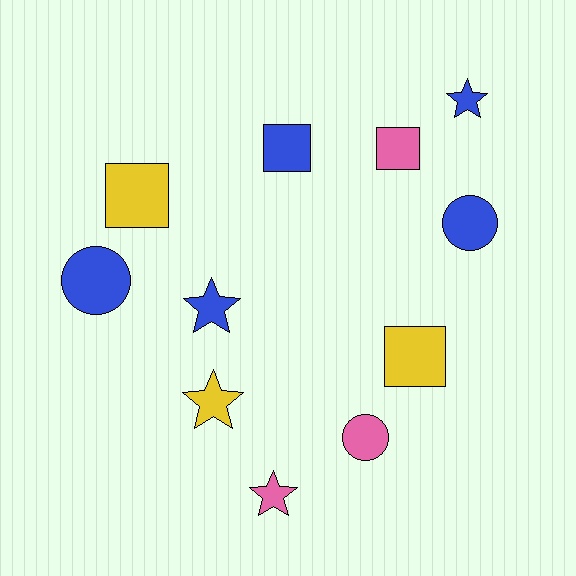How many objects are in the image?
There are 11 objects.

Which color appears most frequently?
Blue, with 5 objects.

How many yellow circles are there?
There are no yellow circles.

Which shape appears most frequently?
Square, with 4 objects.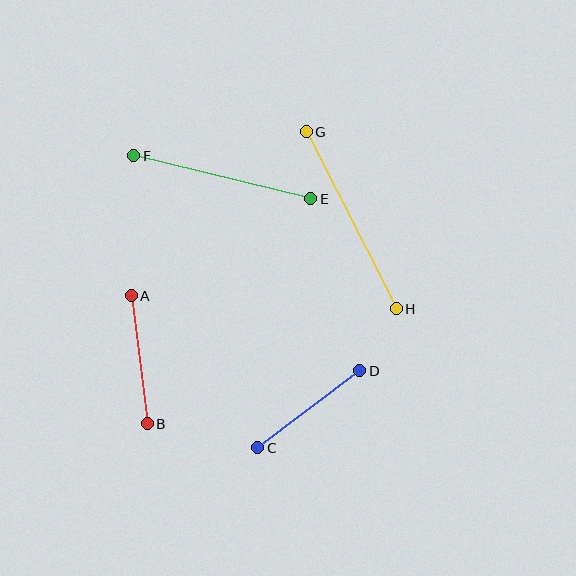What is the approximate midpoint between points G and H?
The midpoint is at approximately (351, 220) pixels.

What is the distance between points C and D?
The distance is approximately 128 pixels.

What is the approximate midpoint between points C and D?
The midpoint is at approximately (309, 409) pixels.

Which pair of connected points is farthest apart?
Points G and H are farthest apart.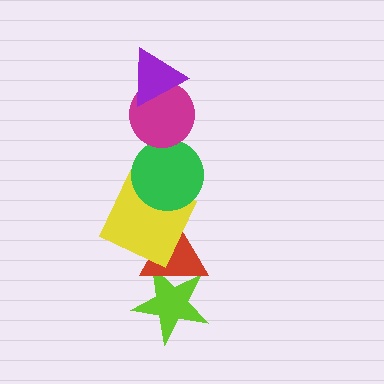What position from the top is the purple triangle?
The purple triangle is 1st from the top.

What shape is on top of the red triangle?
The yellow square is on top of the red triangle.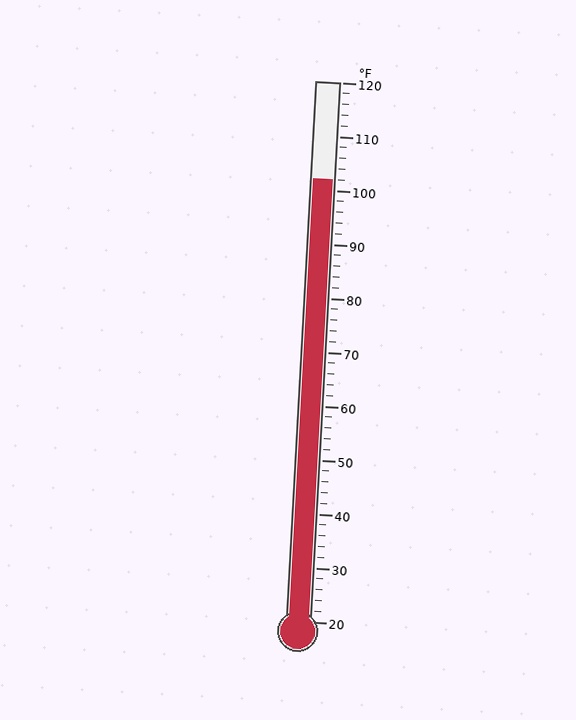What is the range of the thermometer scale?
The thermometer scale ranges from 20°F to 120°F.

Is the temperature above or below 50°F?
The temperature is above 50°F.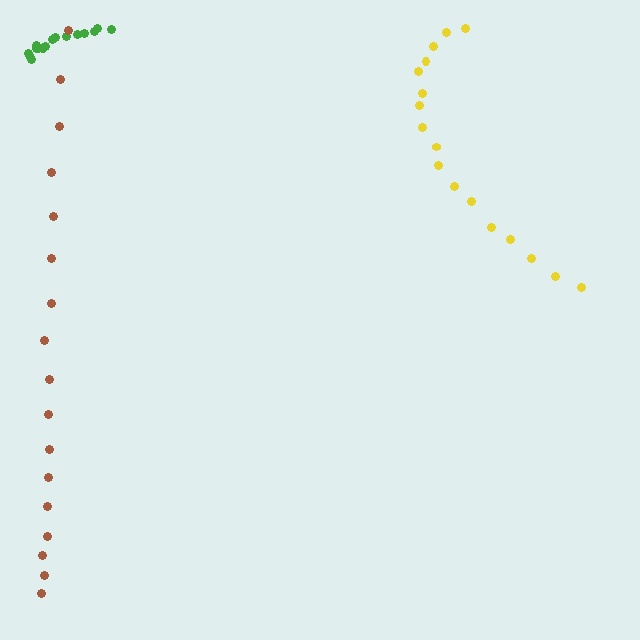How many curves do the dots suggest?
There are 3 distinct paths.